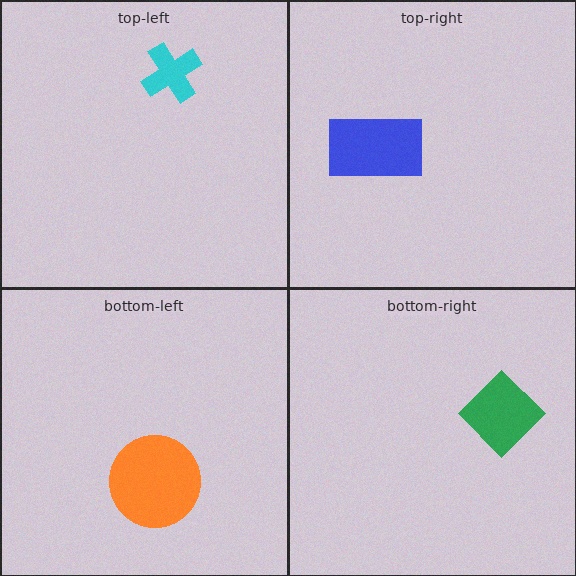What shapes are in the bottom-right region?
The green diamond.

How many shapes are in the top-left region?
1.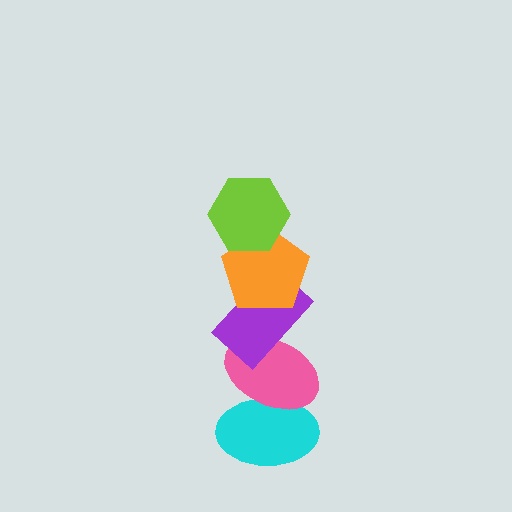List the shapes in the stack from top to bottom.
From top to bottom: the lime hexagon, the orange pentagon, the purple rectangle, the pink ellipse, the cyan ellipse.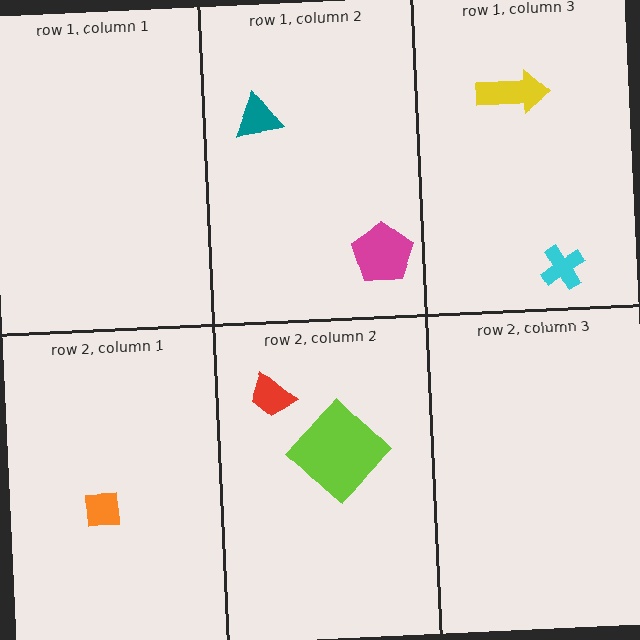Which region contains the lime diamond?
The row 2, column 2 region.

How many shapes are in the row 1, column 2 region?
2.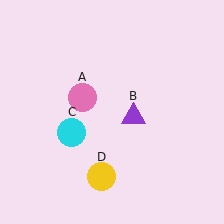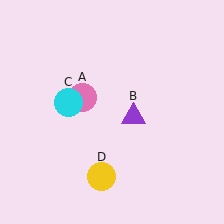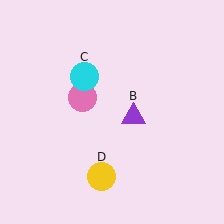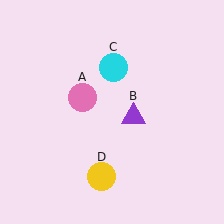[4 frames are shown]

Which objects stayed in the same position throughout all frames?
Pink circle (object A) and purple triangle (object B) and yellow circle (object D) remained stationary.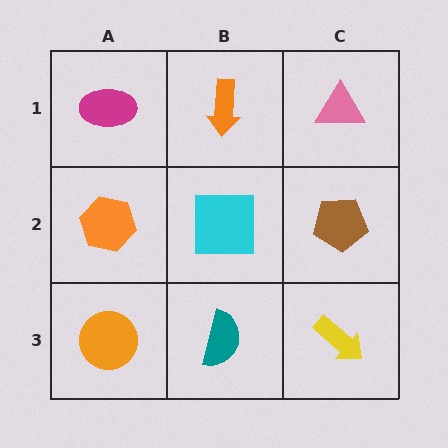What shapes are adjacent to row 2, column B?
An orange arrow (row 1, column B), a teal semicircle (row 3, column B), an orange hexagon (row 2, column A), a brown pentagon (row 2, column C).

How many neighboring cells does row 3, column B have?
3.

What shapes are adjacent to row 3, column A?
An orange hexagon (row 2, column A), a teal semicircle (row 3, column B).